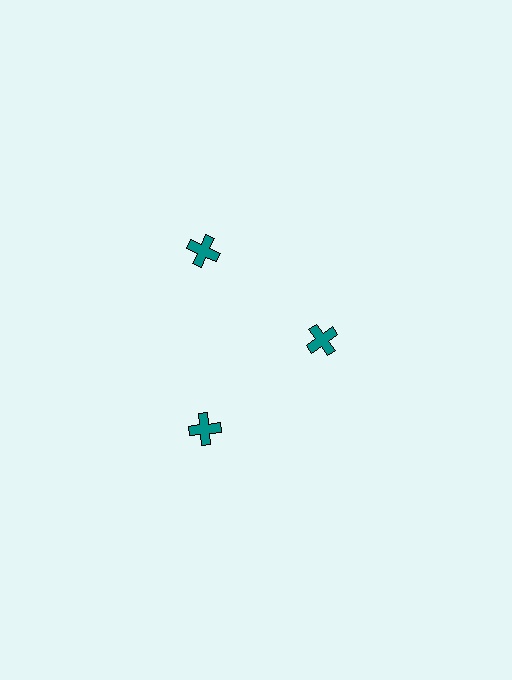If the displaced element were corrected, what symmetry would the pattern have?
It would have 3-fold rotational symmetry — the pattern would map onto itself every 120 degrees.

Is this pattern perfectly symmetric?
No. The 3 teal crosses are arranged in a ring, but one element near the 3 o'clock position is pulled inward toward the center, breaking the 3-fold rotational symmetry.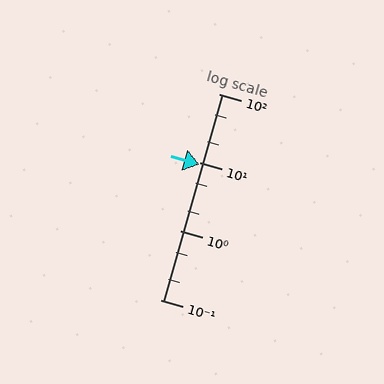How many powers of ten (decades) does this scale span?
The scale spans 3 decades, from 0.1 to 100.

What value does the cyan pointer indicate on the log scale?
The pointer indicates approximately 9.4.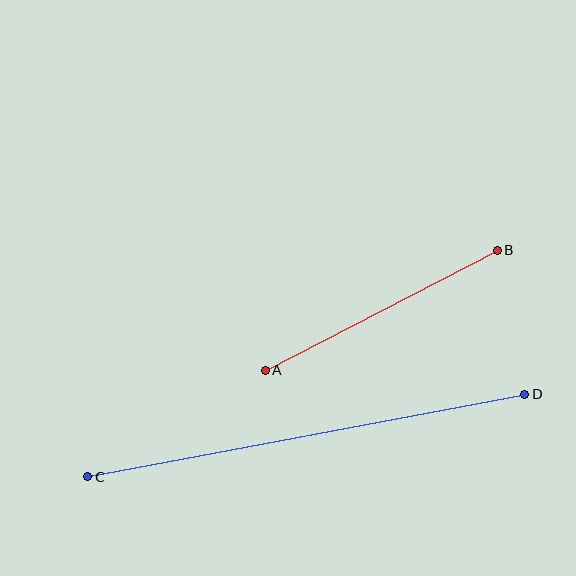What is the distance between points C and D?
The distance is approximately 444 pixels.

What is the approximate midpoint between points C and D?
The midpoint is at approximately (306, 436) pixels.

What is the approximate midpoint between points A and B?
The midpoint is at approximately (381, 310) pixels.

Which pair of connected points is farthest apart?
Points C and D are farthest apart.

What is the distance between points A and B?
The distance is approximately 261 pixels.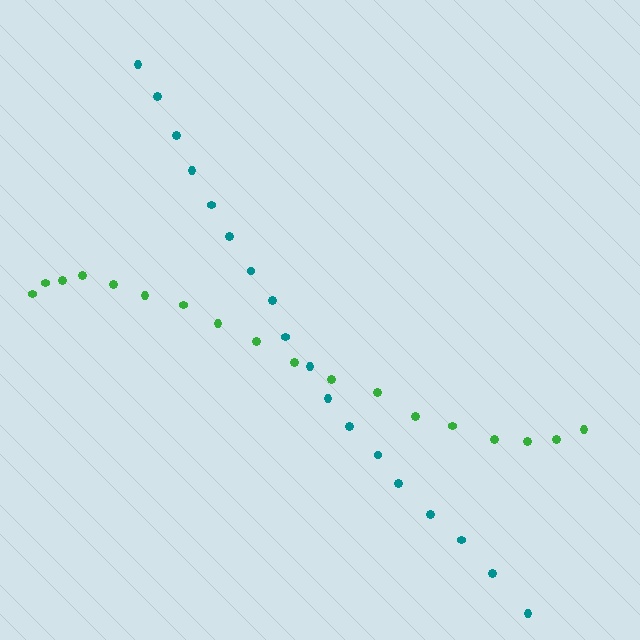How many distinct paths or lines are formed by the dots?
There are 2 distinct paths.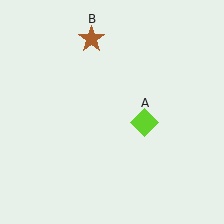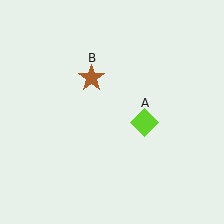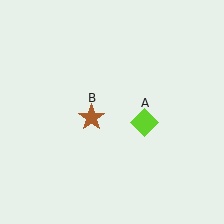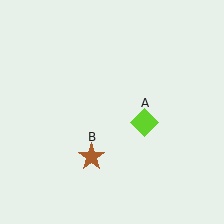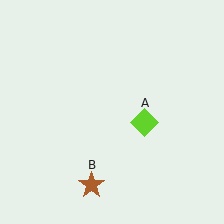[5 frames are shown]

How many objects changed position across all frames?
1 object changed position: brown star (object B).